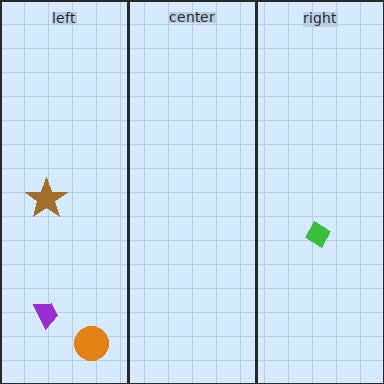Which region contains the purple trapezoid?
The left region.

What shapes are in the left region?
The purple trapezoid, the orange circle, the brown star.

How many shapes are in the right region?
1.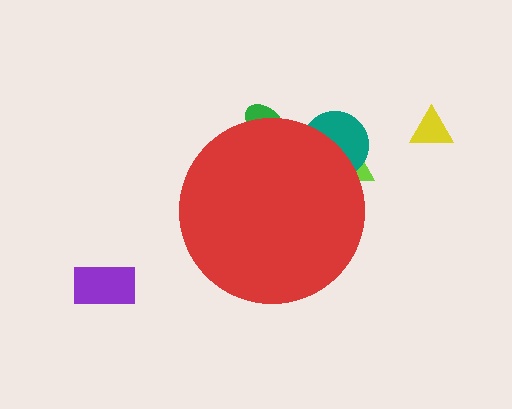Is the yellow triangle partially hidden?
No, the yellow triangle is fully visible.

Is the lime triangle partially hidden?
Yes, the lime triangle is partially hidden behind the red circle.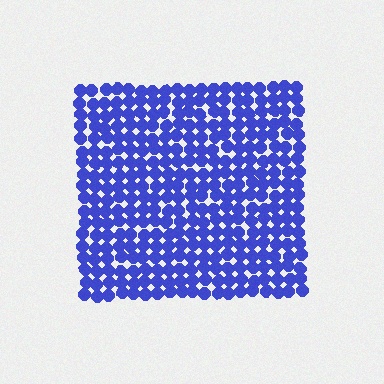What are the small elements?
The small elements are circles.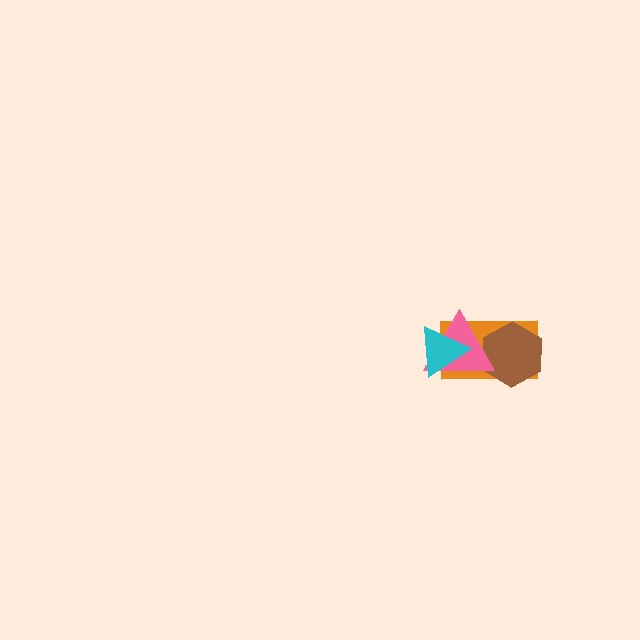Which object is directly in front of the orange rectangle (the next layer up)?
The brown hexagon is directly in front of the orange rectangle.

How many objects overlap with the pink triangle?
3 objects overlap with the pink triangle.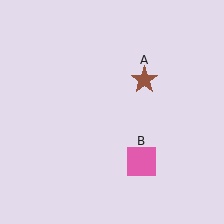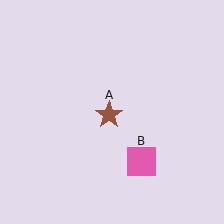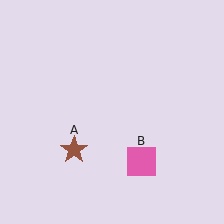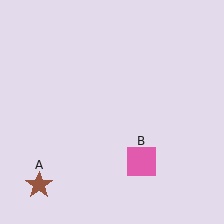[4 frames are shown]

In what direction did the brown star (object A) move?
The brown star (object A) moved down and to the left.